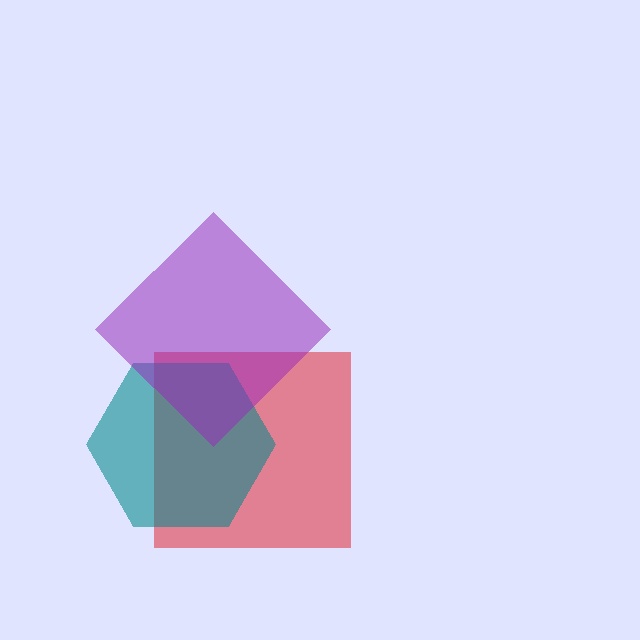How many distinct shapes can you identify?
There are 3 distinct shapes: a red square, a teal hexagon, a purple diamond.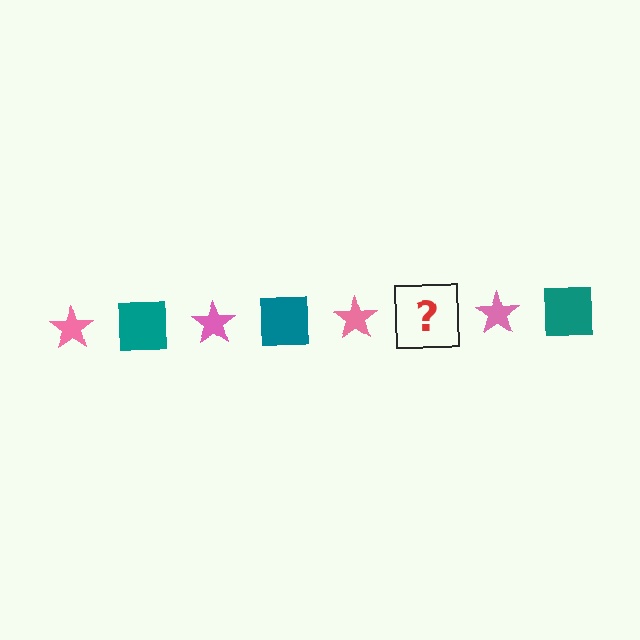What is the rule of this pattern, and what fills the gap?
The rule is that the pattern alternates between pink star and teal square. The gap should be filled with a teal square.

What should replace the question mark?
The question mark should be replaced with a teal square.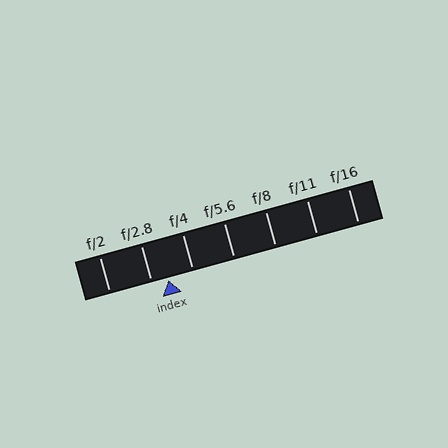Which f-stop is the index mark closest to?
The index mark is closest to f/2.8.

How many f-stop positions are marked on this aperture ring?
There are 7 f-stop positions marked.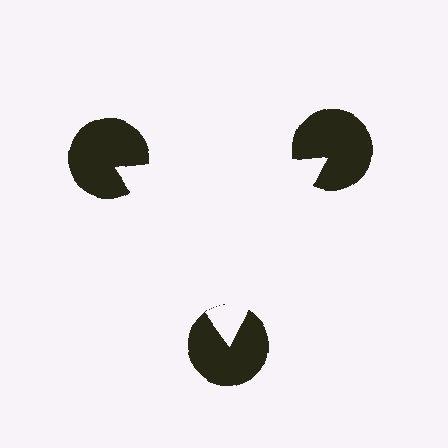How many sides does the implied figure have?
3 sides.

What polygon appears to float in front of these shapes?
An illusory triangle — its edges are inferred from the aligned wedge cuts in the pac-man discs, not physically drawn.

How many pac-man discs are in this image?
There are 3 — one at each vertex of the illusory triangle.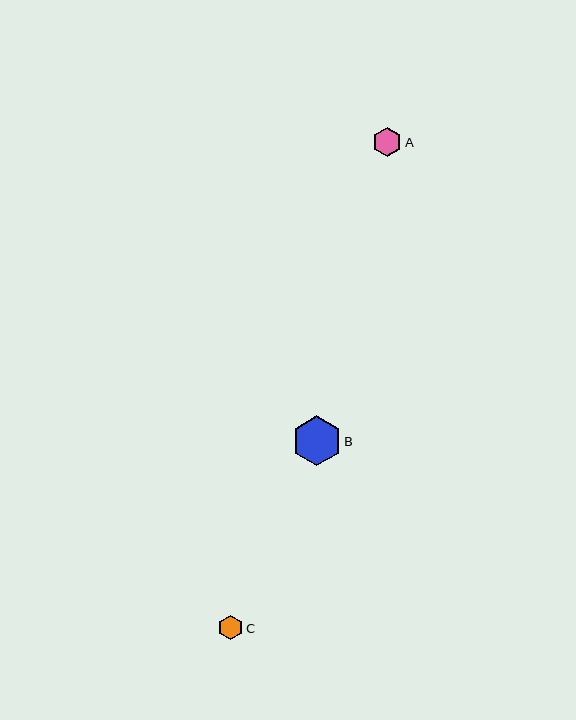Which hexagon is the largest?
Hexagon B is the largest with a size of approximately 49 pixels.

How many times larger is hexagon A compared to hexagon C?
Hexagon A is approximately 1.2 times the size of hexagon C.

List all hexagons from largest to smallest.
From largest to smallest: B, A, C.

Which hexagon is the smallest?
Hexagon C is the smallest with a size of approximately 25 pixels.